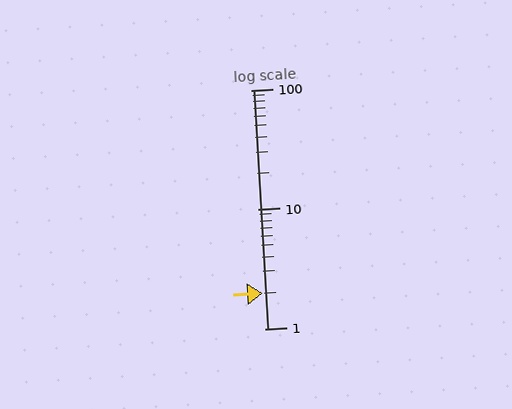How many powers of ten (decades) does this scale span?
The scale spans 2 decades, from 1 to 100.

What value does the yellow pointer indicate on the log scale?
The pointer indicates approximately 2.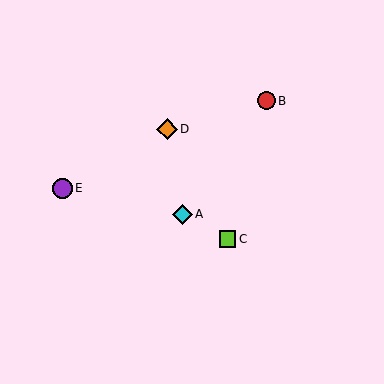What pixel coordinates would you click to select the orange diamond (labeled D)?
Click at (167, 129) to select the orange diamond D.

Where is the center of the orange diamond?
The center of the orange diamond is at (167, 129).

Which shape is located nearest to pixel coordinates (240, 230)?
The lime square (labeled C) at (228, 239) is nearest to that location.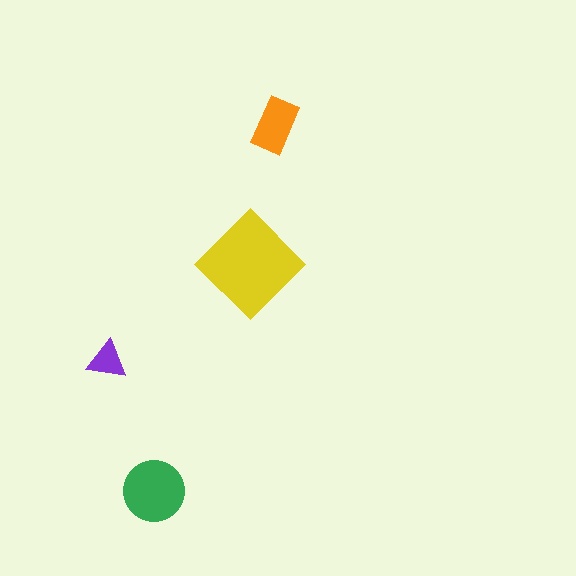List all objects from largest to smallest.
The yellow diamond, the green circle, the orange rectangle, the purple triangle.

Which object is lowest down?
The green circle is bottommost.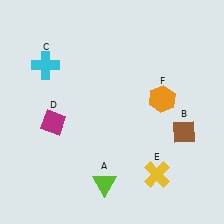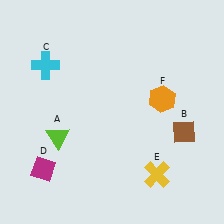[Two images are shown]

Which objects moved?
The objects that moved are: the lime triangle (A), the magenta diamond (D).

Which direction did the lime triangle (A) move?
The lime triangle (A) moved left.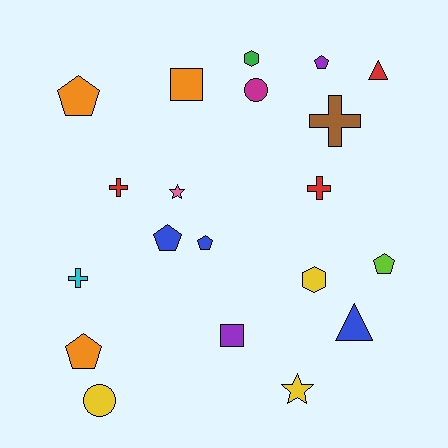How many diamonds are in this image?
There are no diamonds.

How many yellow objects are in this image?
There are 3 yellow objects.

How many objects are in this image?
There are 20 objects.